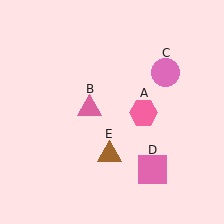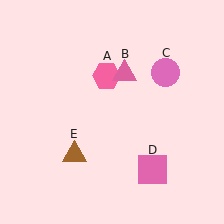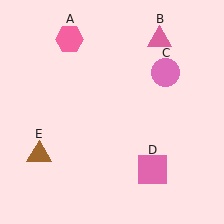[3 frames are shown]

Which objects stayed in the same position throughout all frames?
Pink circle (object C) and pink square (object D) remained stationary.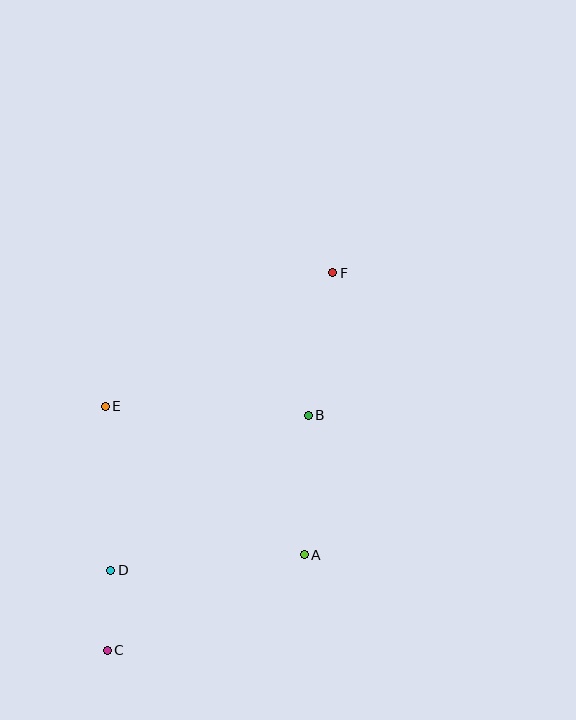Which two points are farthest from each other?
Points C and F are farthest from each other.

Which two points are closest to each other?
Points C and D are closest to each other.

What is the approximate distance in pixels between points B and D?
The distance between B and D is approximately 251 pixels.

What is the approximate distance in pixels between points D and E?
The distance between D and E is approximately 164 pixels.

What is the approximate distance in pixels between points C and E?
The distance between C and E is approximately 244 pixels.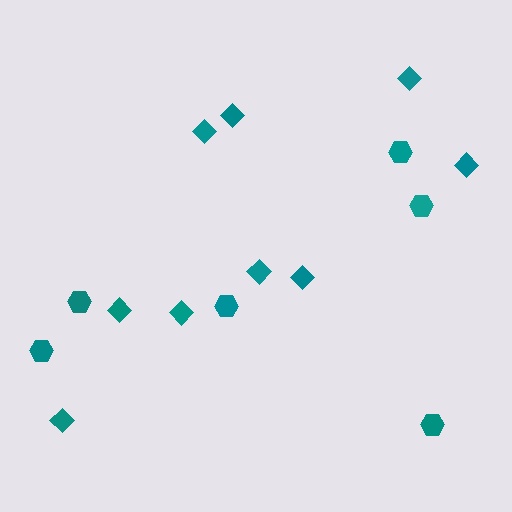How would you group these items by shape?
There are 2 groups: one group of diamonds (9) and one group of hexagons (6).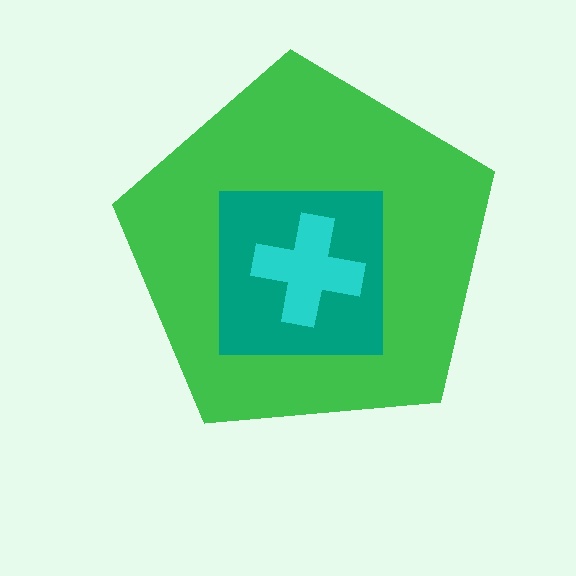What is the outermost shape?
The green pentagon.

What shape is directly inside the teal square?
The cyan cross.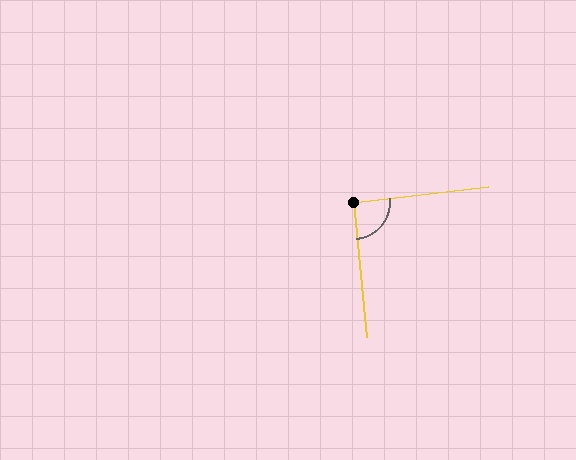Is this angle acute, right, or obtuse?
It is approximately a right angle.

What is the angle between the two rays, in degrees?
Approximately 91 degrees.